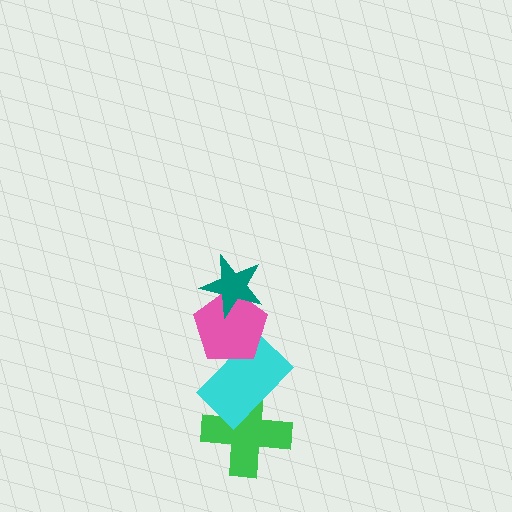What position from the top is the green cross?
The green cross is 4th from the top.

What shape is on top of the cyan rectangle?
The pink pentagon is on top of the cyan rectangle.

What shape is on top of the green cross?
The cyan rectangle is on top of the green cross.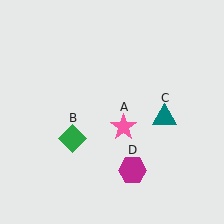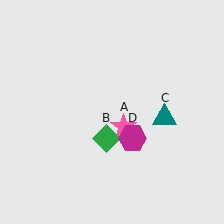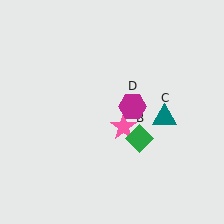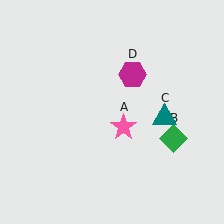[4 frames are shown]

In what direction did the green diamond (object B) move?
The green diamond (object B) moved right.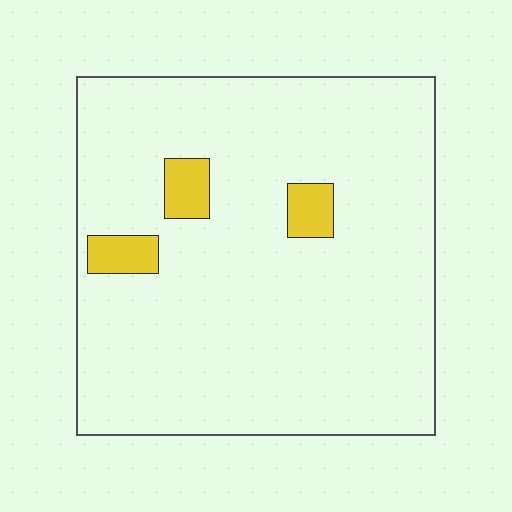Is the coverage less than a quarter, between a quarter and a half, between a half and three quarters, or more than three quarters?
Less than a quarter.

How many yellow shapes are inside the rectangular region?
3.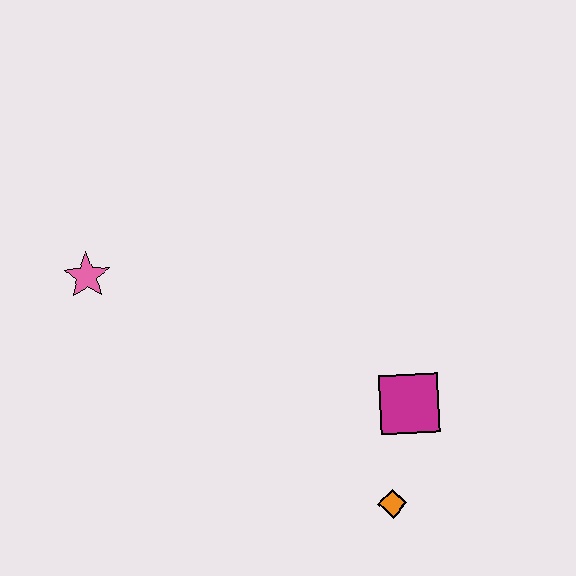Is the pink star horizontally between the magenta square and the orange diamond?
No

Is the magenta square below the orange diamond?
No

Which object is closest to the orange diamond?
The magenta square is closest to the orange diamond.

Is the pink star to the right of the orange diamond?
No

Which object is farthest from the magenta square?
The pink star is farthest from the magenta square.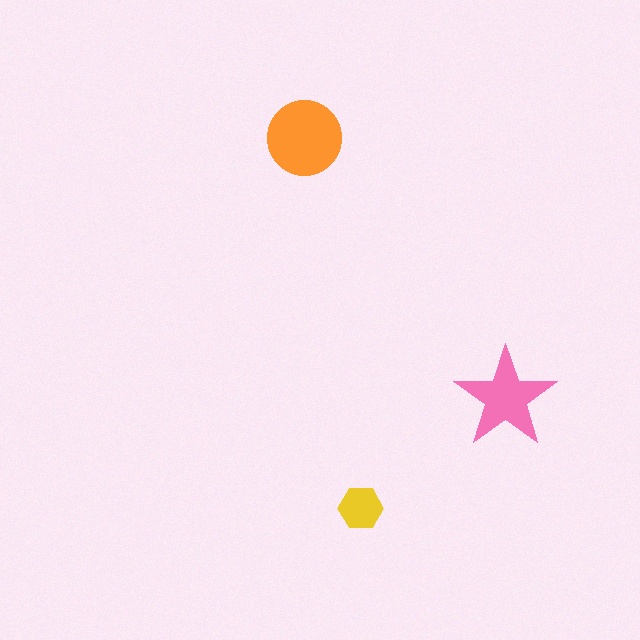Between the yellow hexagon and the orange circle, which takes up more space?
The orange circle.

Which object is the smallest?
The yellow hexagon.